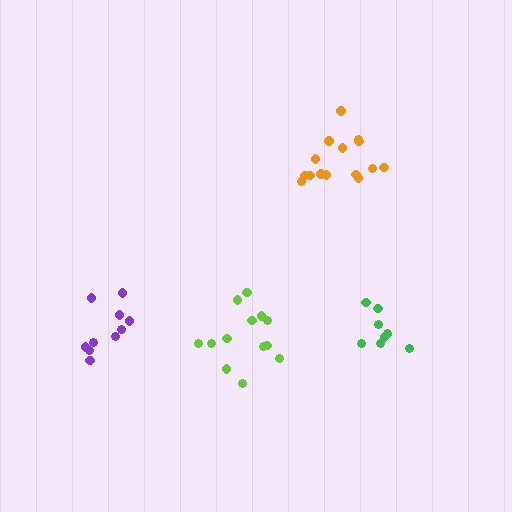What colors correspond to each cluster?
The clusters are colored: green, purple, lime, orange.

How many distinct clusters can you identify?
There are 4 distinct clusters.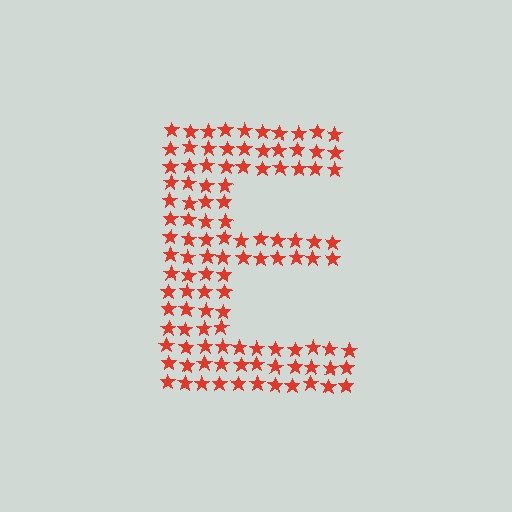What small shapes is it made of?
It is made of small stars.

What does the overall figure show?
The overall figure shows the letter E.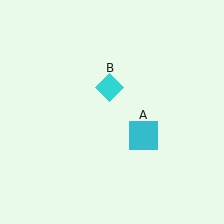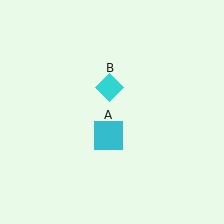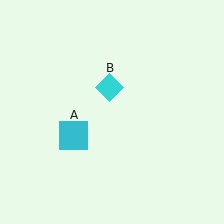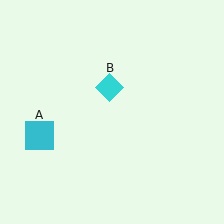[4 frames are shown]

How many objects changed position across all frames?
1 object changed position: cyan square (object A).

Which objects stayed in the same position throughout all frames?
Cyan diamond (object B) remained stationary.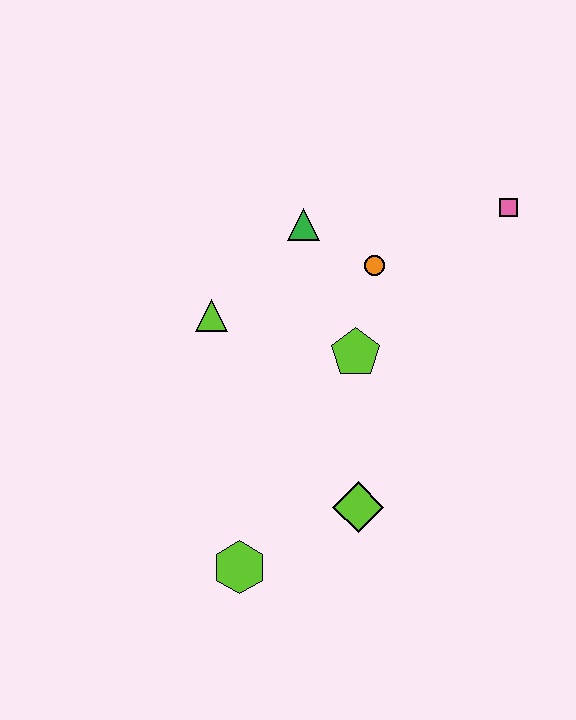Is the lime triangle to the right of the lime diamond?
No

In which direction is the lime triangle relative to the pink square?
The lime triangle is to the left of the pink square.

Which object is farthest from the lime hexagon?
The pink square is farthest from the lime hexagon.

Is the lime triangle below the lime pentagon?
No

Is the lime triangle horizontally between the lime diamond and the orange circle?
No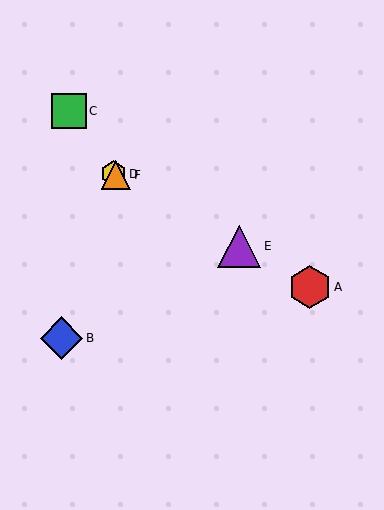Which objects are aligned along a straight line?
Objects A, D, E, F are aligned along a straight line.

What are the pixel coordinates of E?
Object E is at (239, 246).